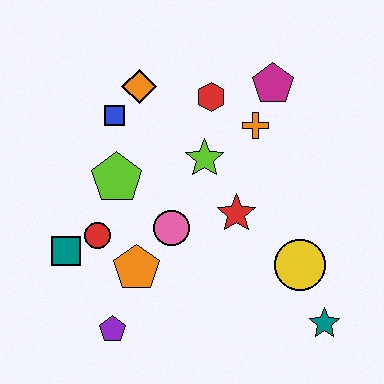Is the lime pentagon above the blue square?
No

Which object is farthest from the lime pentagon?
The teal star is farthest from the lime pentagon.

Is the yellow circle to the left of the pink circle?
No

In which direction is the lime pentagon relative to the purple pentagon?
The lime pentagon is above the purple pentagon.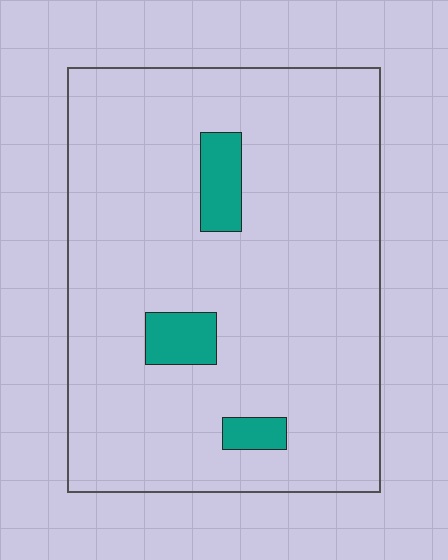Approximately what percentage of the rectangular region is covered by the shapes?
Approximately 10%.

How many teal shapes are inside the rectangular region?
3.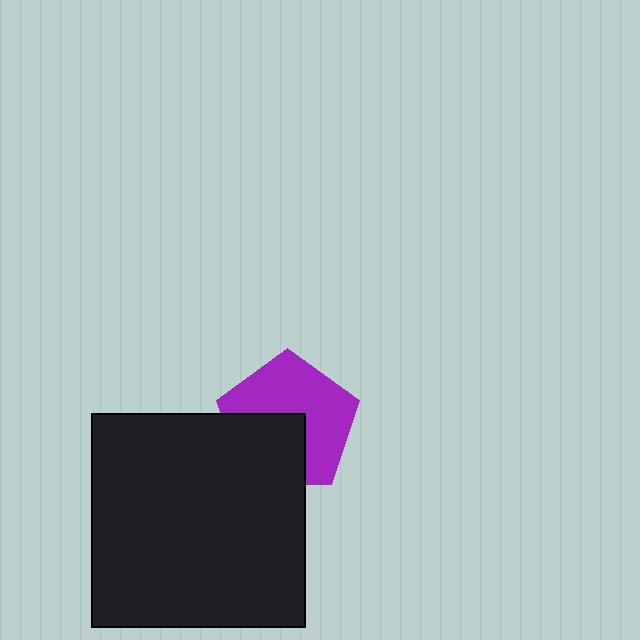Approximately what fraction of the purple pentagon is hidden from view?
Roughly 39% of the purple pentagon is hidden behind the black square.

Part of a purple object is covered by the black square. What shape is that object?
It is a pentagon.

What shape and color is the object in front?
The object in front is a black square.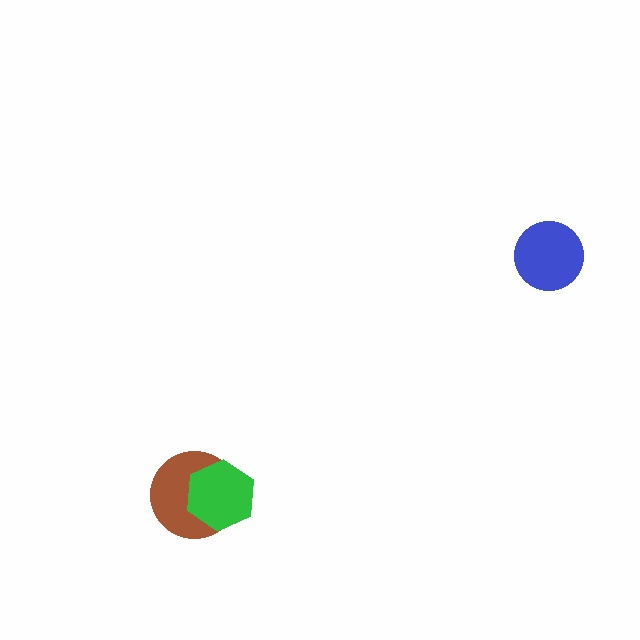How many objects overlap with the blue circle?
0 objects overlap with the blue circle.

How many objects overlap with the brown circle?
1 object overlaps with the brown circle.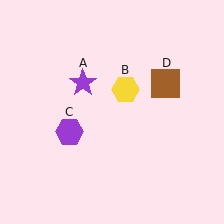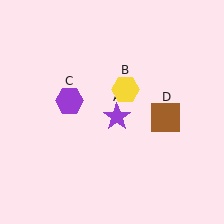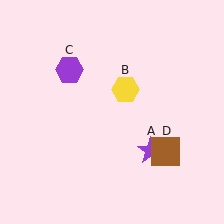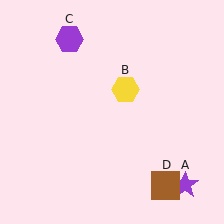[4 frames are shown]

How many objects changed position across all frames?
3 objects changed position: purple star (object A), purple hexagon (object C), brown square (object D).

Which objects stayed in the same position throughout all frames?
Yellow hexagon (object B) remained stationary.